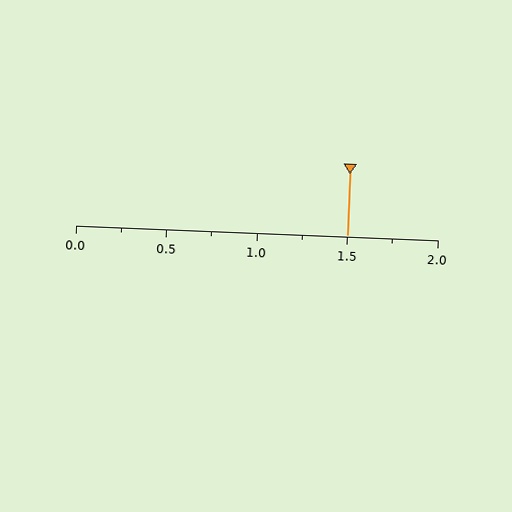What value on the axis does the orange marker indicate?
The marker indicates approximately 1.5.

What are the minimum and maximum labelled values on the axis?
The axis runs from 0.0 to 2.0.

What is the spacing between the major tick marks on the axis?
The major ticks are spaced 0.5 apart.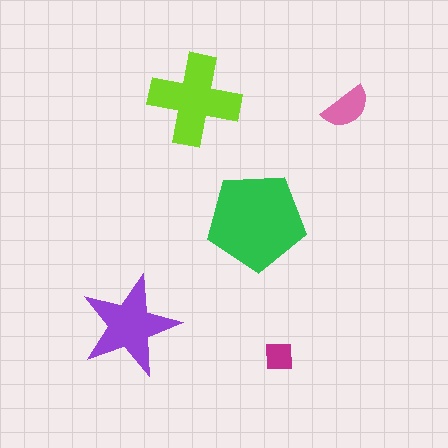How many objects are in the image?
There are 5 objects in the image.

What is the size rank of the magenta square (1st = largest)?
5th.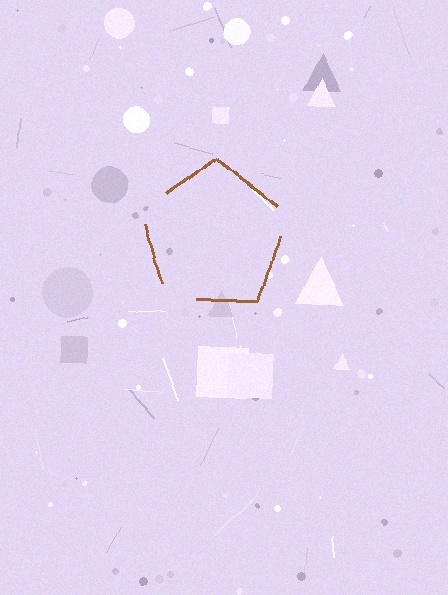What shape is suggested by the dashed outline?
The dashed outline suggests a pentagon.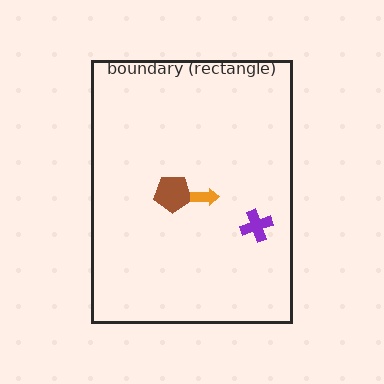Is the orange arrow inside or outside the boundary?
Inside.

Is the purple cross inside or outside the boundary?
Inside.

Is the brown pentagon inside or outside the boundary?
Inside.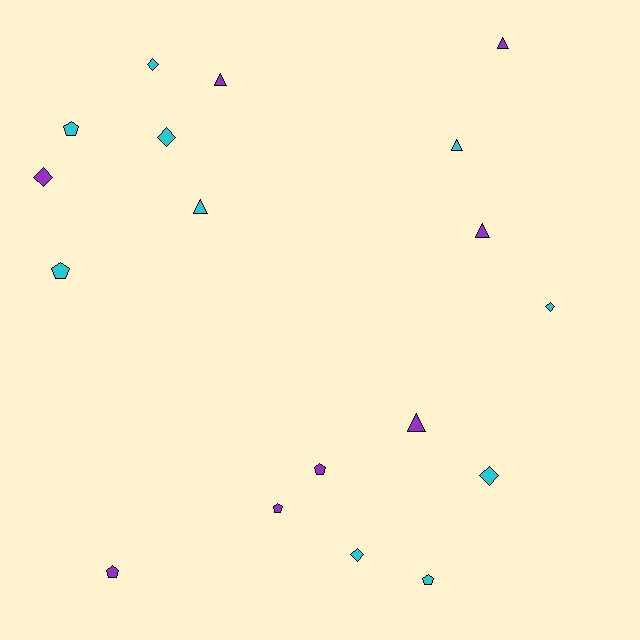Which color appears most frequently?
Cyan, with 10 objects.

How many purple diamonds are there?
There is 1 purple diamond.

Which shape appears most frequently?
Pentagon, with 6 objects.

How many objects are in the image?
There are 18 objects.